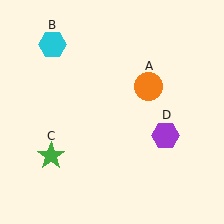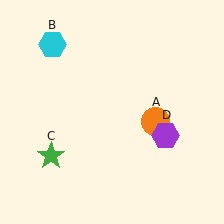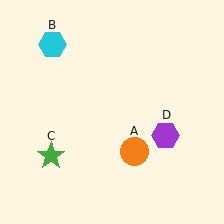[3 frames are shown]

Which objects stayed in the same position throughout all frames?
Cyan hexagon (object B) and green star (object C) and purple hexagon (object D) remained stationary.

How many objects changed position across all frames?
1 object changed position: orange circle (object A).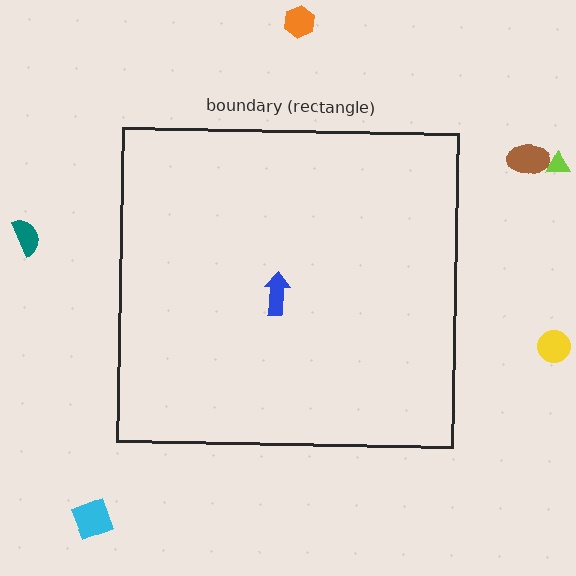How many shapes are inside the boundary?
1 inside, 6 outside.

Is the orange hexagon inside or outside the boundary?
Outside.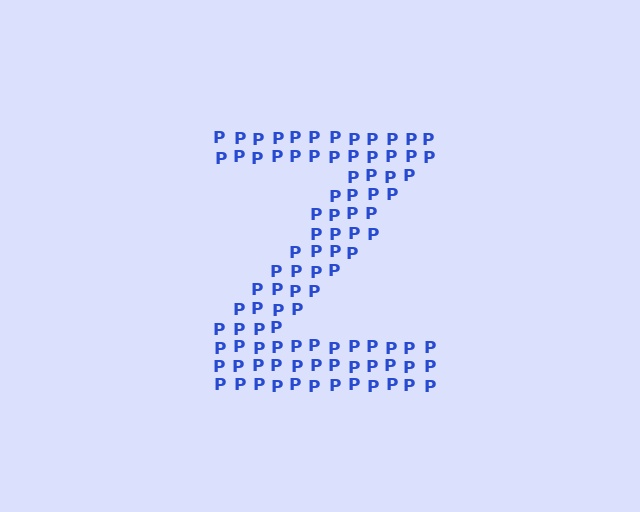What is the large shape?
The large shape is the letter Z.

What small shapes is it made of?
It is made of small letter P's.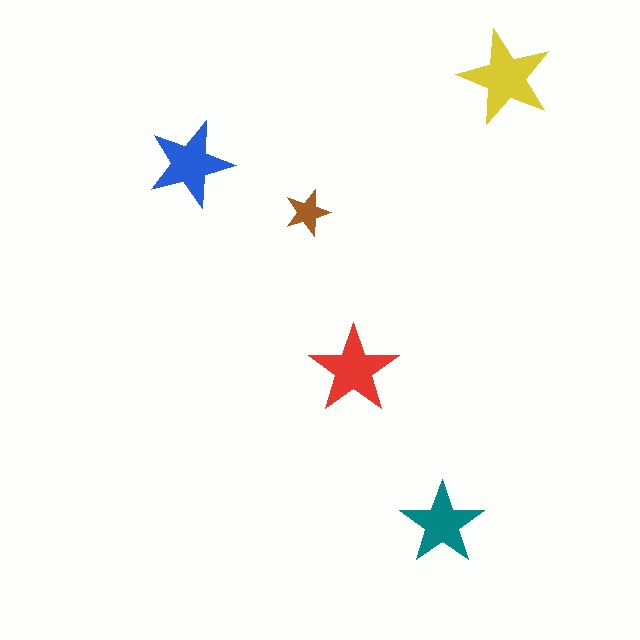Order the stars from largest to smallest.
the yellow one, the red one, the blue one, the teal one, the brown one.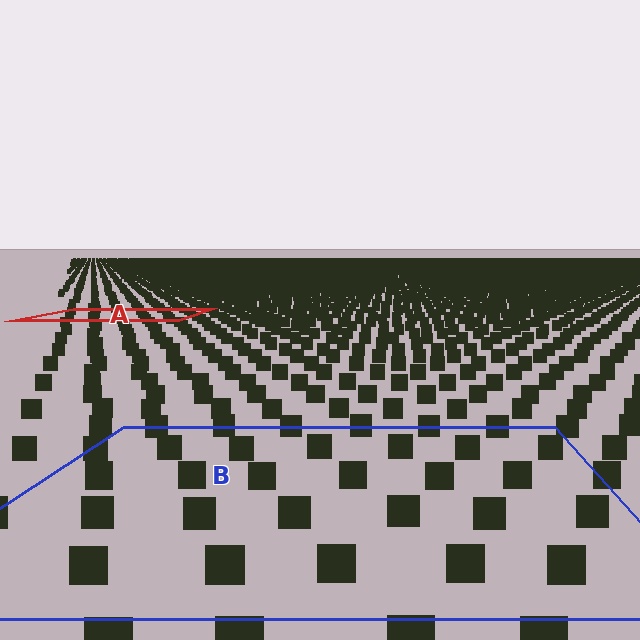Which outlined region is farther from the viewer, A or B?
Region A is farther from the viewer — the texture elements inside it appear smaller and more densely packed.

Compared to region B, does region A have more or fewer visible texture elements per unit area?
Region A has more texture elements per unit area — they are packed more densely because it is farther away.